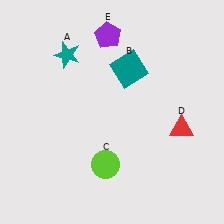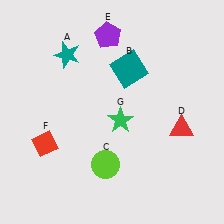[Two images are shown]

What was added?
A red diamond (F), a green star (G) were added in Image 2.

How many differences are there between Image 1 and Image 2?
There are 2 differences between the two images.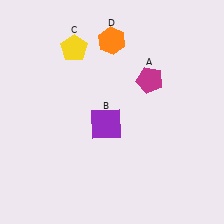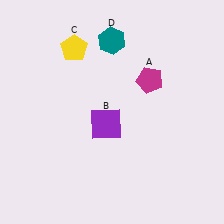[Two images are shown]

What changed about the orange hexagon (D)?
In Image 1, D is orange. In Image 2, it changed to teal.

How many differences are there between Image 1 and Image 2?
There is 1 difference between the two images.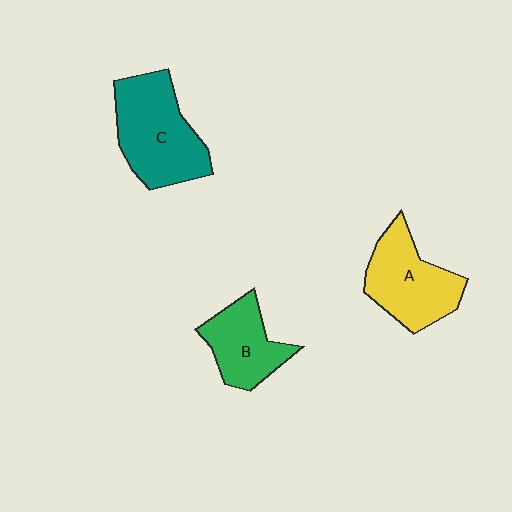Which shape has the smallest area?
Shape B (green).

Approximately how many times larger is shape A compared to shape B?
Approximately 1.3 times.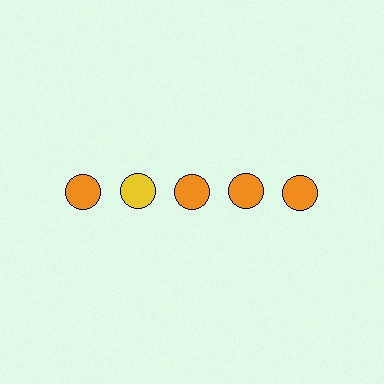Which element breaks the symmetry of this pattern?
The yellow circle in the top row, second from left column breaks the symmetry. All other shapes are orange circles.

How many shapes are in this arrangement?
There are 5 shapes arranged in a grid pattern.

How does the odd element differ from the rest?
It has a different color: yellow instead of orange.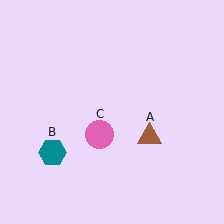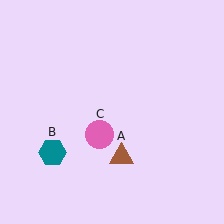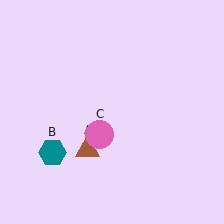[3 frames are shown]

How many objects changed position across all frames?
1 object changed position: brown triangle (object A).